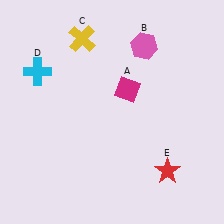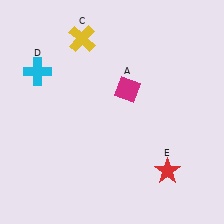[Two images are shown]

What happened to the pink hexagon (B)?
The pink hexagon (B) was removed in Image 2. It was in the top-right area of Image 1.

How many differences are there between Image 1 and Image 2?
There is 1 difference between the two images.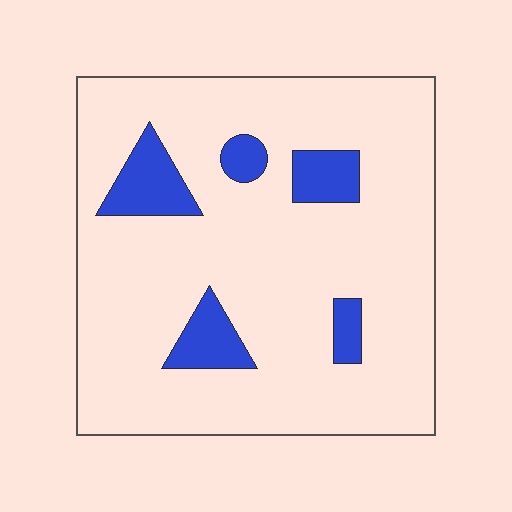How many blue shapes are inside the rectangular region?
5.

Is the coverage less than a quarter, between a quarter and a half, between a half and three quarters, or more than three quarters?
Less than a quarter.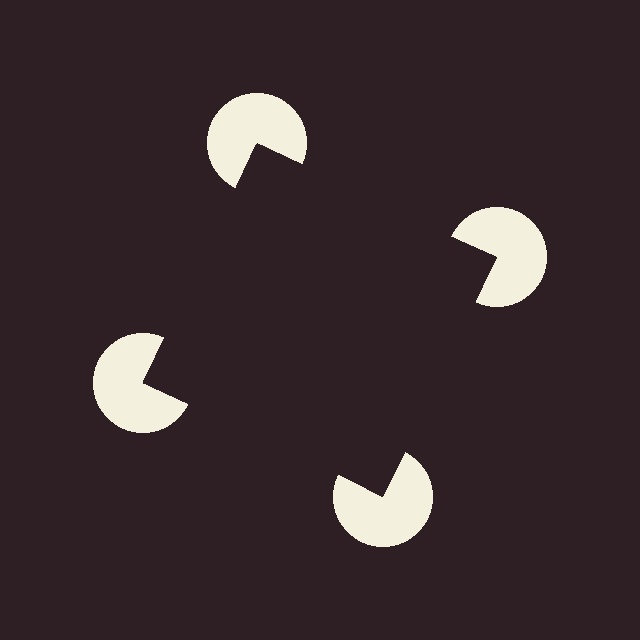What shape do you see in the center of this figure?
An illusory square — its edges are inferred from the aligned wedge cuts in the pac-man discs, not physically drawn.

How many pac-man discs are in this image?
There are 4 — one at each vertex of the illusory square.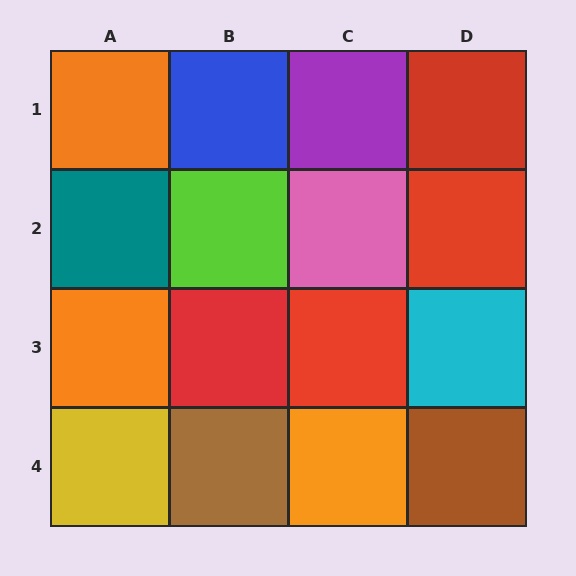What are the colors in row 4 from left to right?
Yellow, brown, orange, brown.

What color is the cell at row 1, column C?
Purple.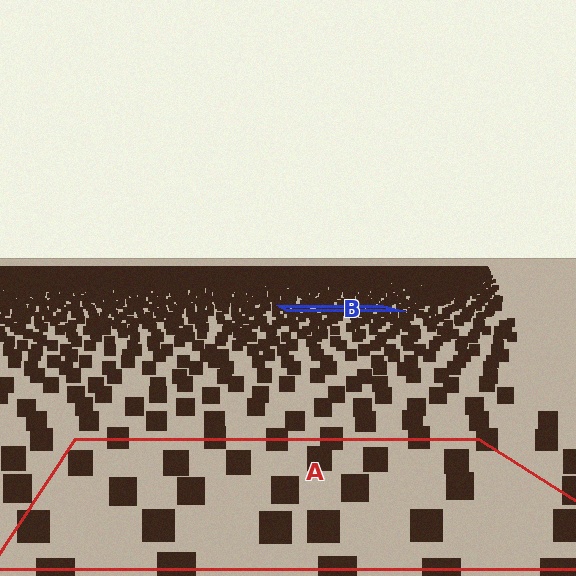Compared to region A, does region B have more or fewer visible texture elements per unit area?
Region B has more texture elements per unit area — they are packed more densely because it is farther away.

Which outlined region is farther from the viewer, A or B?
Region B is farther from the viewer — the texture elements inside it appear smaller and more densely packed.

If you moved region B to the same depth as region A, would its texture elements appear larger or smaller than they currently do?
They would appear larger. At a closer depth, the same texture elements are projected at a bigger on-screen size.